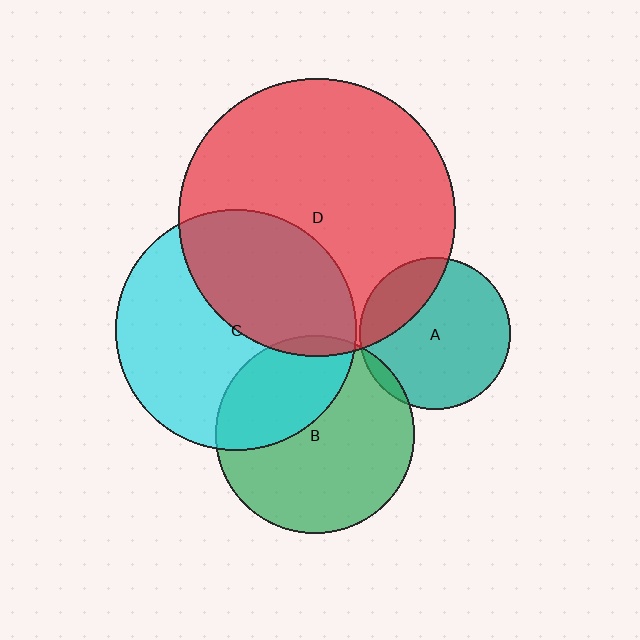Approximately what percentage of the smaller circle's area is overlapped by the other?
Approximately 5%.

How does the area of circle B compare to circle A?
Approximately 1.7 times.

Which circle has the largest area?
Circle D (red).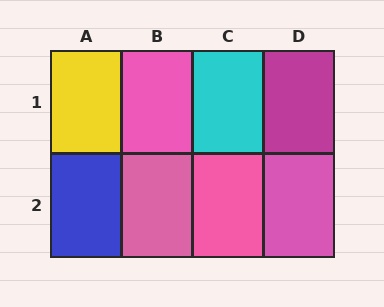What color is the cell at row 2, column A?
Blue.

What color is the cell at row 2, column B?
Pink.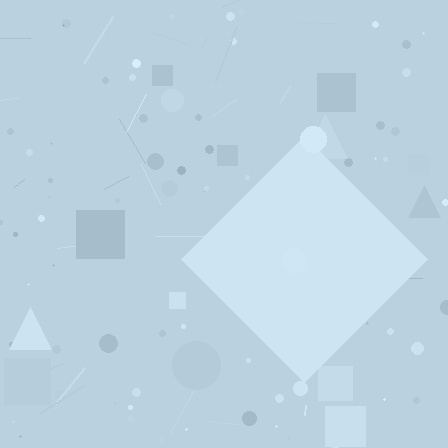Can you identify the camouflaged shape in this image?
The camouflaged shape is a diamond.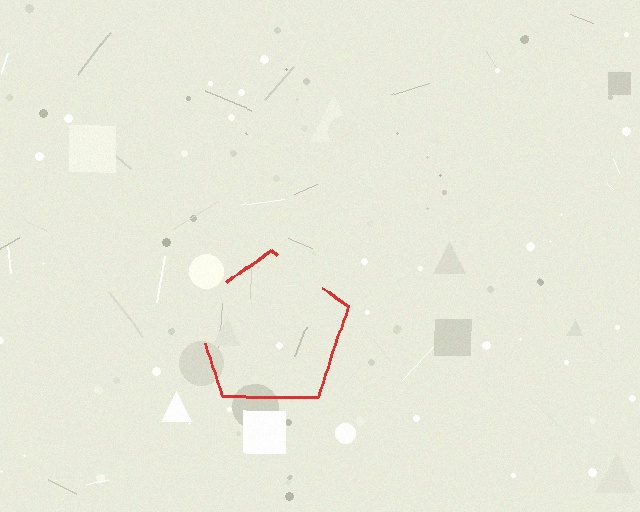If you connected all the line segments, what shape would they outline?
They would outline a pentagon.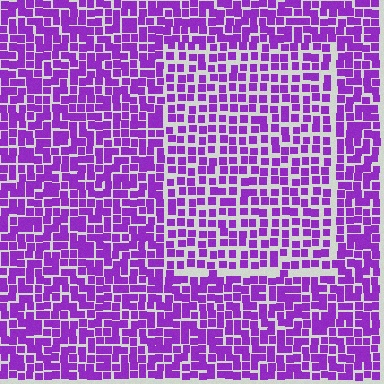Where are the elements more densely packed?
The elements are more densely packed outside the rectangle boundary.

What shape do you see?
I see a rectangle.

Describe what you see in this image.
The image contains small purple elements arranged at two different densities. A rectangle-shaped region is visible where the elements are less densely packed than the surrounding area.